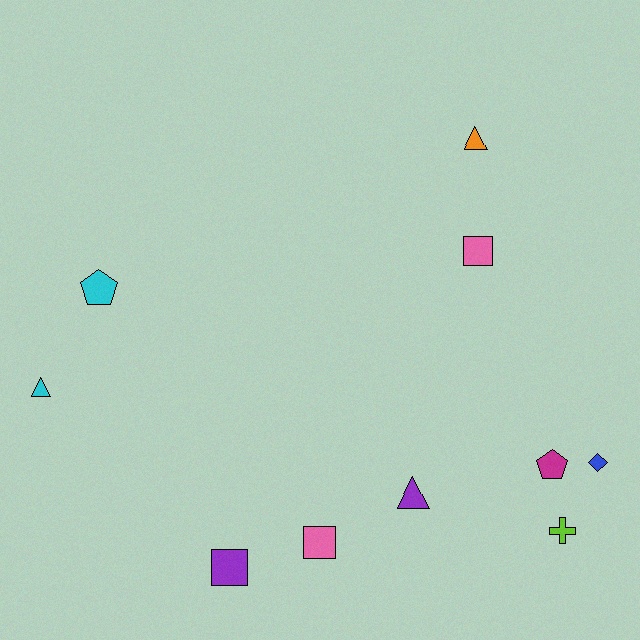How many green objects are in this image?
There are no green objects.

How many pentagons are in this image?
There are 2 pentagons.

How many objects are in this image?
There are 10 objects.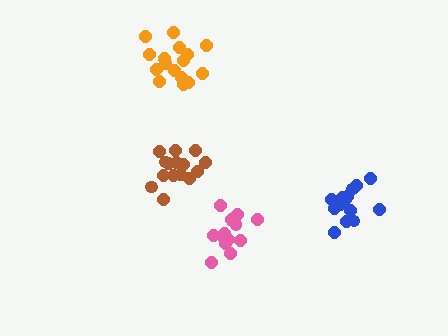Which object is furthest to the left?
The orange cluster is leftmost.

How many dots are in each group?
Group 1: 16 dots, Group 2: 15 dots, Group 3: 14 dots, Group 4: 15 dots (60 total).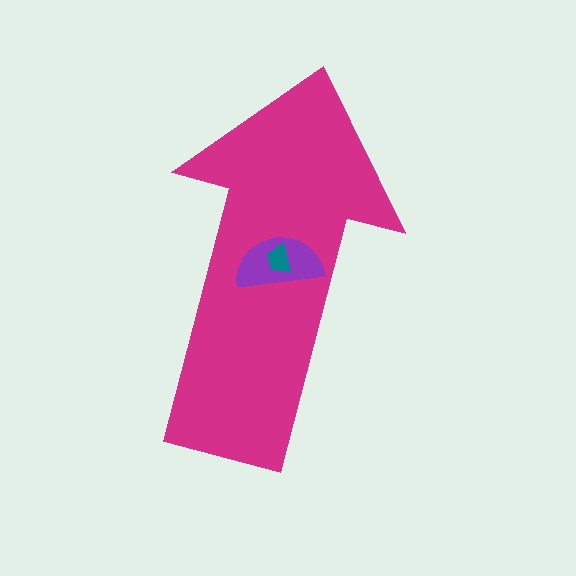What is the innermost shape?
The teal trapezoid.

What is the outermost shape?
The magenta arrow.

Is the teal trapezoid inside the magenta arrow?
Yes.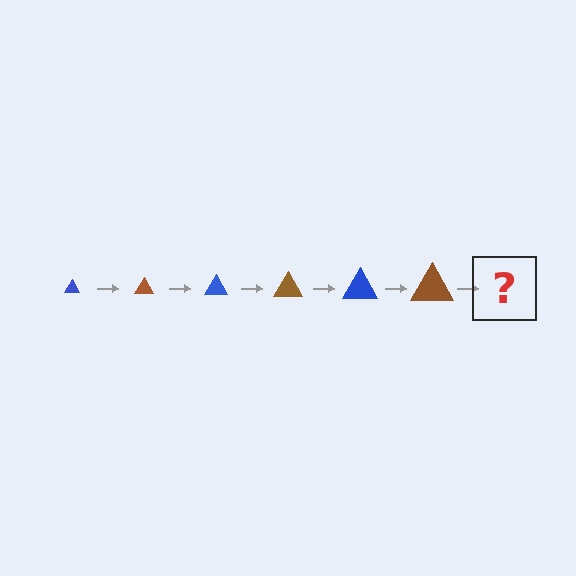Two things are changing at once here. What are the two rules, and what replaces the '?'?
The two rules are that the triangle grows larger each step and the color cycles through blue and brown. The '?' should be a blue triangle, larger than the previous one.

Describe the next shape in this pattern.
It should be a blue triangle, larger than the previous one.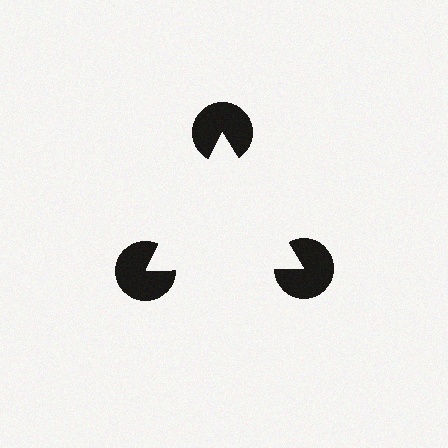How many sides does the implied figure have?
3 sides.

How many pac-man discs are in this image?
There are 3 — one at each vertex of the illusory triangle.